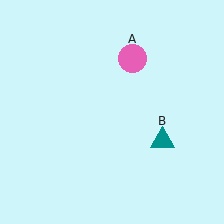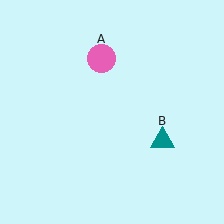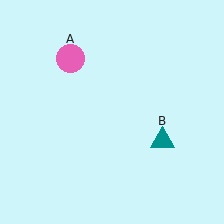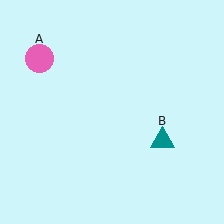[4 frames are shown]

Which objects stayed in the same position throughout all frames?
Teal triangle (object B) remained stationary.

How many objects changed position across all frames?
1 object changed position: pink circle (object A).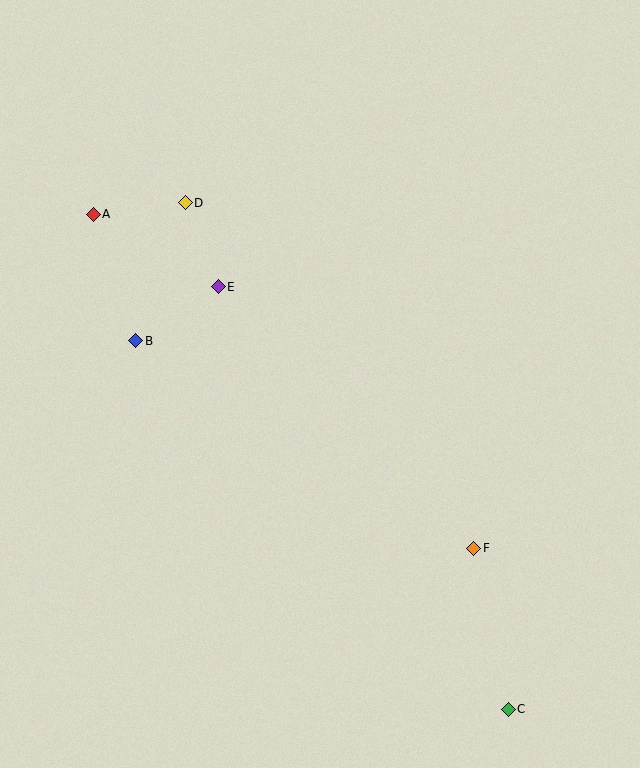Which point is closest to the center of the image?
Point E at (218, 287) is closest to the center.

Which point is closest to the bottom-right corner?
Point C is closest to the bottom-right corner.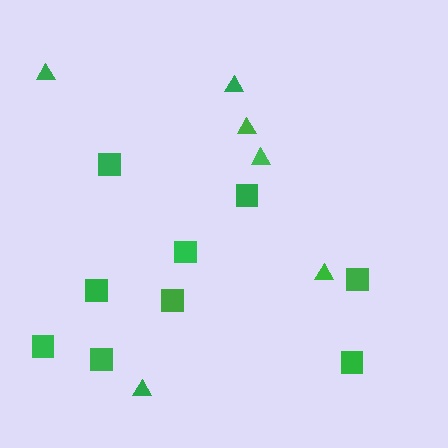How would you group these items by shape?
There are 2 groups: one group of triangles (6) and one group of squares (9).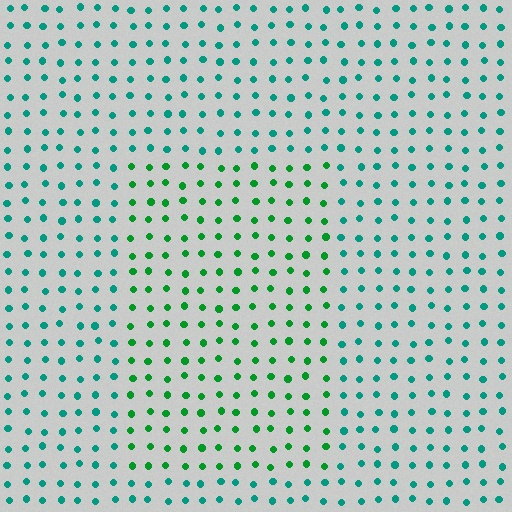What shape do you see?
I see a rectangle.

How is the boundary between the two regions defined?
The boundary is defined purely by a slight shift in hue (about 36 degrees). Spacing, size, and orientation are identical on both sides.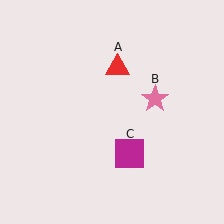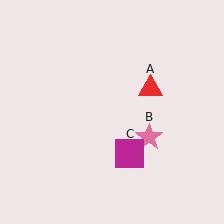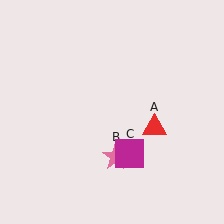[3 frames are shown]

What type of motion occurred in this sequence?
The red triangle (object A), pink star (object B) rotated clockwise around the center of the scene.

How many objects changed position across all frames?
2 objects changed position: red triangle (object A), pink star (object B).